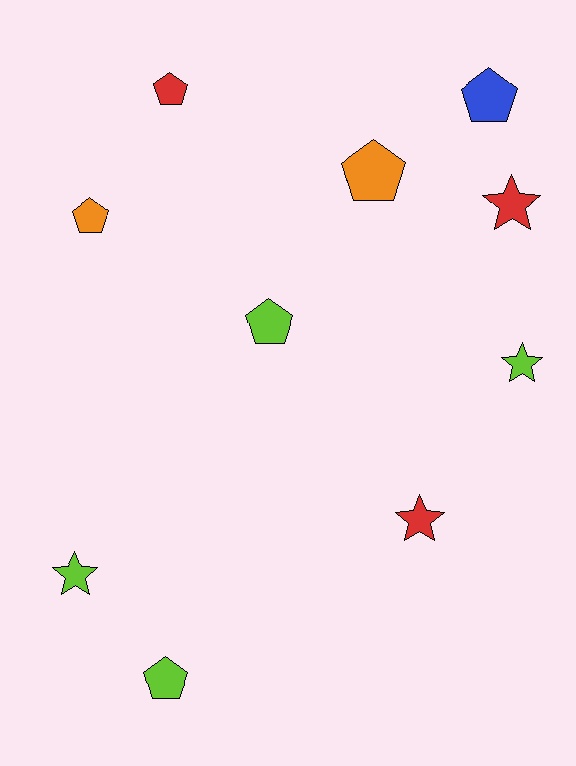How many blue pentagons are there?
There is 1 blue pentagon.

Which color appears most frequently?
Lime, with 4 objects.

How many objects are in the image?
There are 10 objects.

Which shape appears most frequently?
Pentagon, with 6 objects.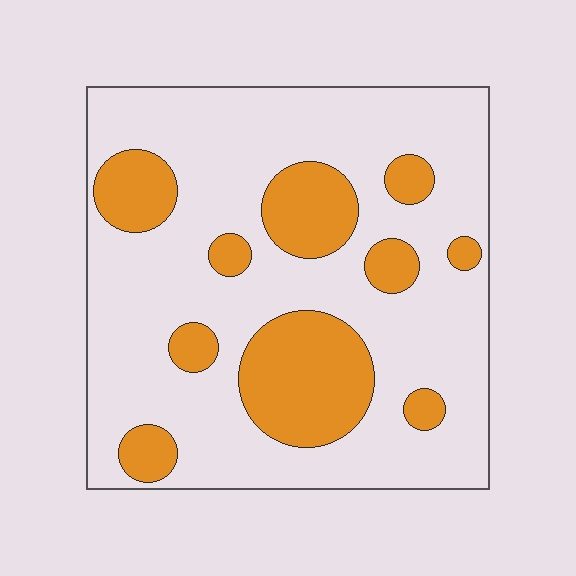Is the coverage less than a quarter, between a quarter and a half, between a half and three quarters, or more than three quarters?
Between a quarter and a half.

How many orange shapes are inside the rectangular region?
10.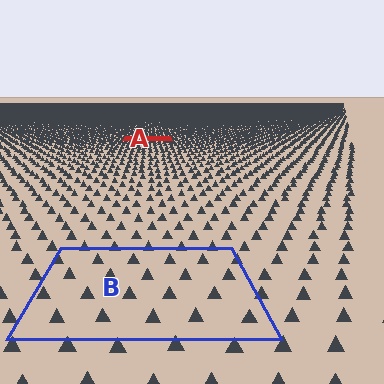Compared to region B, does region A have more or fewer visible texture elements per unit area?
Region A has more texture elements per unit area — they are packed more densely because it is farther away.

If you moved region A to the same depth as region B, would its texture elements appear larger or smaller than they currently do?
They would appear larger. At a closer depth, the same texture elements are projected at a bigger on-screen size.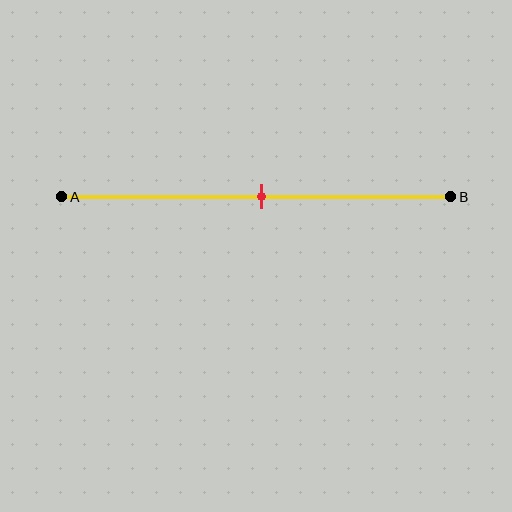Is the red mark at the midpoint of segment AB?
Yes, the mark is approximately at the midpoint.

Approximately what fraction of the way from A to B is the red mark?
The red mark is approximately 50% of the way from A to B.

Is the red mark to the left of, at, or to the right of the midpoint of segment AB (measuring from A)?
The red mark is approximately at the midpoint of segment AB.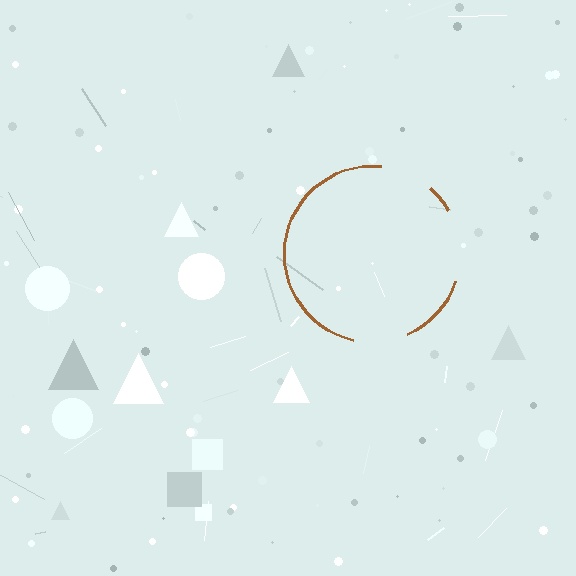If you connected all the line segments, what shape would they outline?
They would outline a circle.